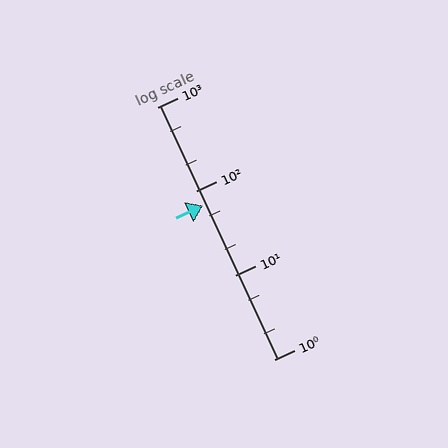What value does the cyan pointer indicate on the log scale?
The pointer indicates approximately 68.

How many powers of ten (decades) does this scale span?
The scale spans 3 decades, from 1 to 1000.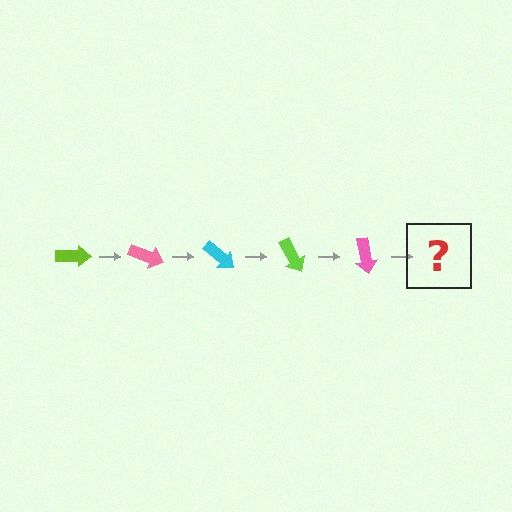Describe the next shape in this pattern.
It should be a cyan arrow, rotated 100 degrees from the start.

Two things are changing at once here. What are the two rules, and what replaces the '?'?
The two rules are that it rotates 20 degrees each step and the color cycles through lime, pink, and cyan. The '?' should be a cyan arrow, rotated 100 degrees from the start.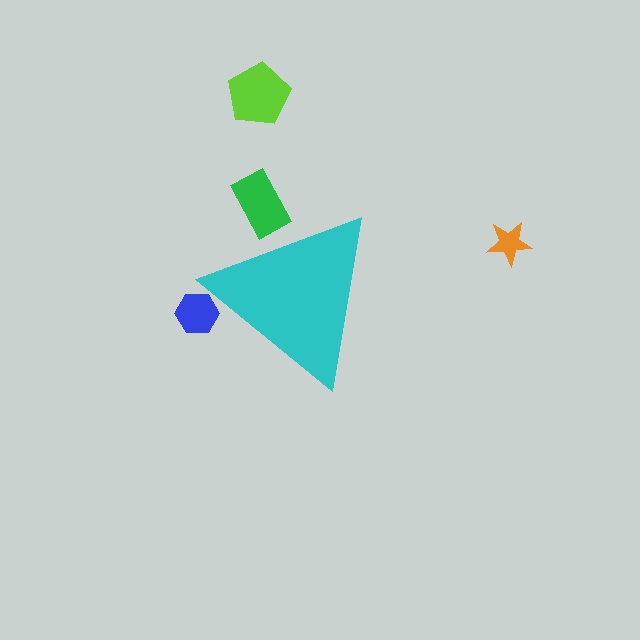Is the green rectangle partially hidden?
Yes, the green rectangle is partially hidden behind the cyan triangle.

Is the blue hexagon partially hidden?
Yes, the blue hexagon is partially hidden behind the cyan triangle.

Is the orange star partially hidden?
No, the orange star is fully visible.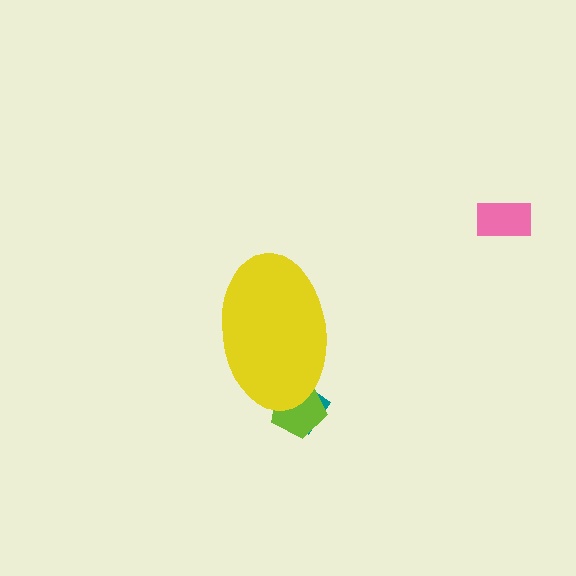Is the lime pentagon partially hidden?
Yes, the lime pentagon is partially hidden behind the yellow ellipse.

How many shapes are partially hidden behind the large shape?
2 shapes are partially hidden.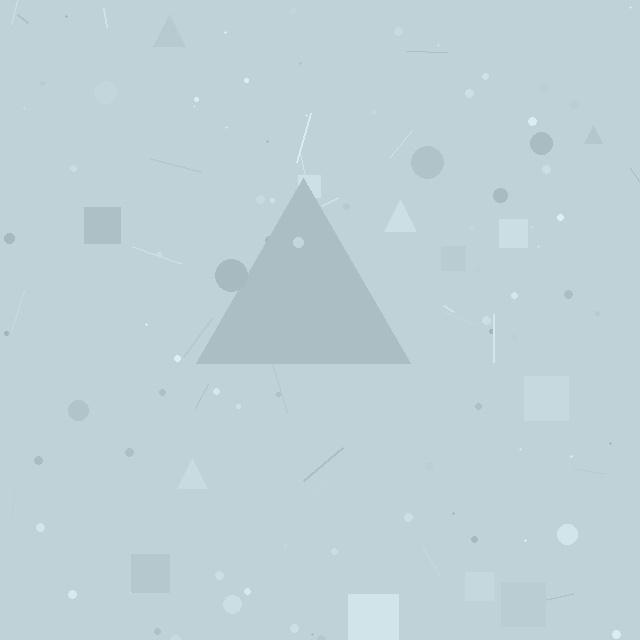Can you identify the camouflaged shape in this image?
The camouflaged shape is a triangle.